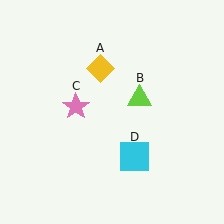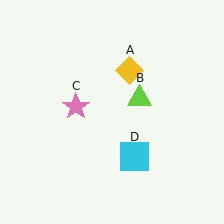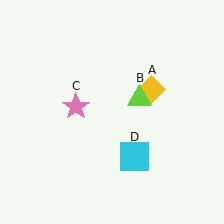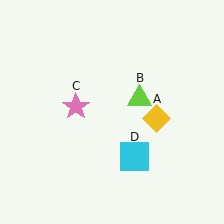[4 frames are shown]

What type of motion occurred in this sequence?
The yellow diamond (object A) rotated clockwise around the center of the scene.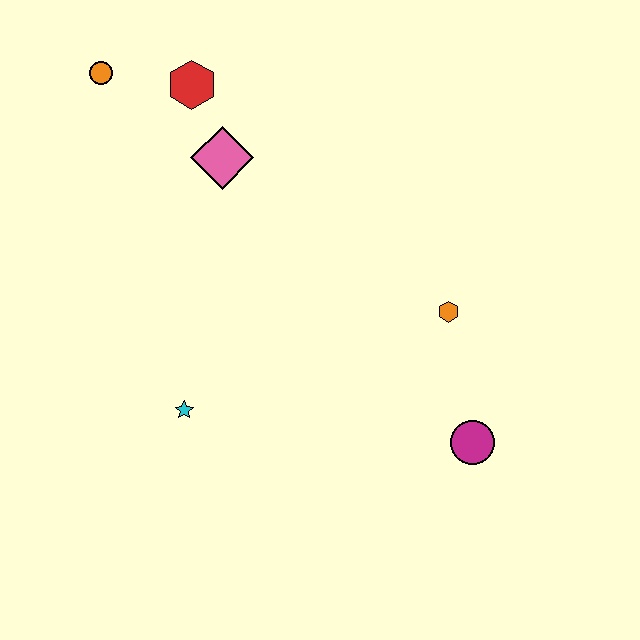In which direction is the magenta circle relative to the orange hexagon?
The magenta circle is below the orange hexagon.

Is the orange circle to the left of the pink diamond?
Yes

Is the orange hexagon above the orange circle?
No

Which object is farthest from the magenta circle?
The orange circle is farthest from the magenta circle.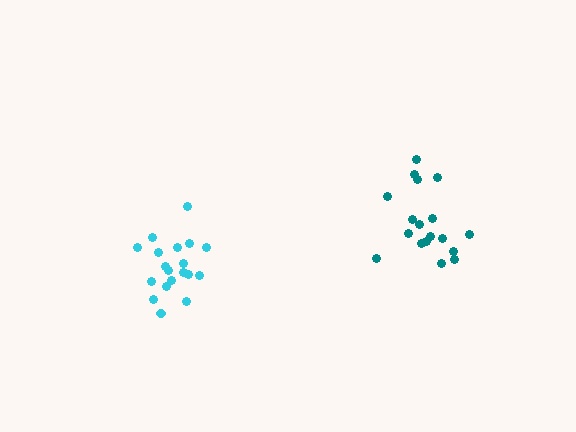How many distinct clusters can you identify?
There are 2 distinct clusters.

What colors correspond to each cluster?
The clusters are colored: cyan, teal.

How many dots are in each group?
Group 1: 19 dots, Group 2: 18 dots (37 total).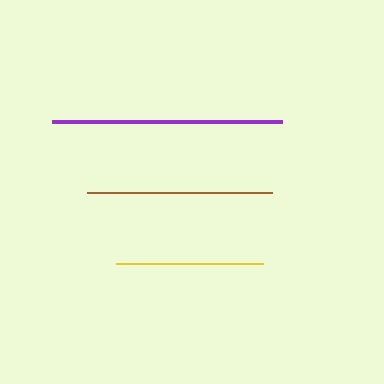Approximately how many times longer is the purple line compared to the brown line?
The purple line is approximately 1.2 times the length of the brown line.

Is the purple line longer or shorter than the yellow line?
The purple line is longer than the yellow line.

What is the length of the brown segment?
The brown segment is approximately 185 pixels long.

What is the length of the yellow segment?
The yellow segment is approximately 148 pixels long.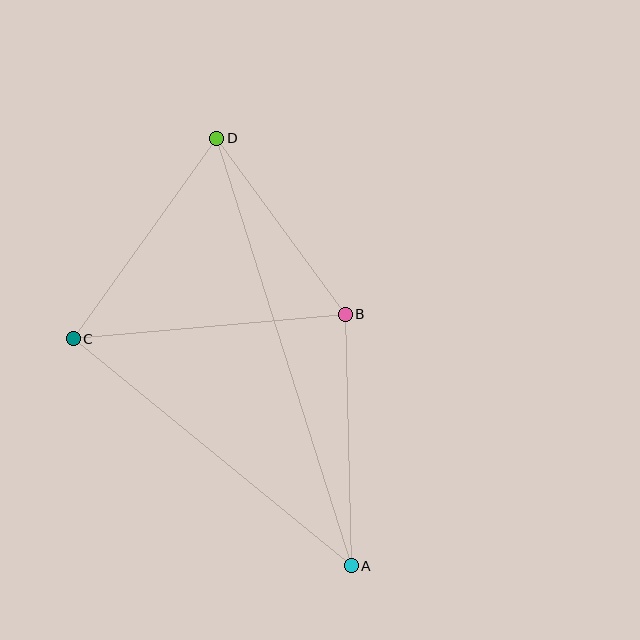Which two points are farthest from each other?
Points A and D are farthest from each other.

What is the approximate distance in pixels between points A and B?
The distance between A and B is approximately 252 pixels.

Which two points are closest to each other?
Points B and D are closest to each other.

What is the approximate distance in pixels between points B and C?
The distance between B and C is approximately 273 pixels.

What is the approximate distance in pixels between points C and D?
The distance between C and D is approximately 247 pixels.